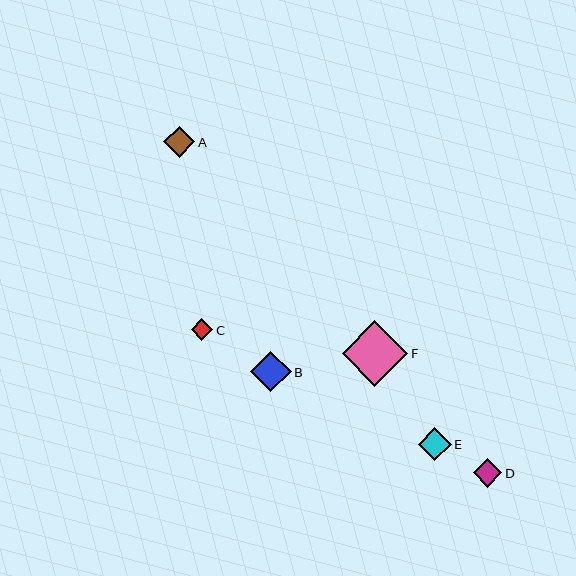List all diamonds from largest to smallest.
From largest to smallest: F, B, E, A, D, C.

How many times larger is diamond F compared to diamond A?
Diamond F is approximately 2.1 times the size of diamond A.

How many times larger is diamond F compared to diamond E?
Diamond F is approximately 2.0 times the size of diamond E.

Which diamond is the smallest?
Diamond C is the smallest with a size of approximately 21 pixels.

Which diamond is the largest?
Diamond F is the largest with a size of approximately 65 pixels.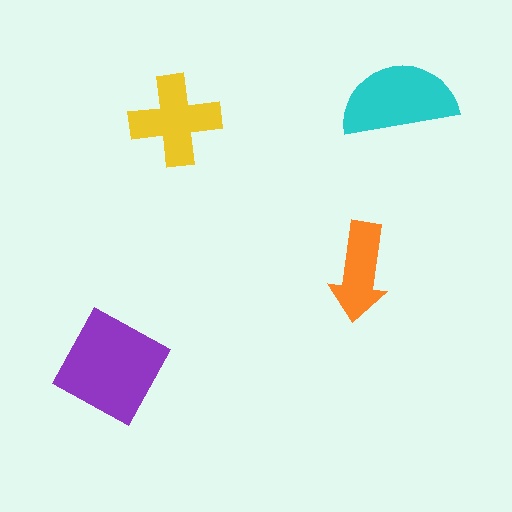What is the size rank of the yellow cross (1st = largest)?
3rd.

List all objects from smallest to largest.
The orange arrow, the yellow cross, the cyan semicircle, the purple square.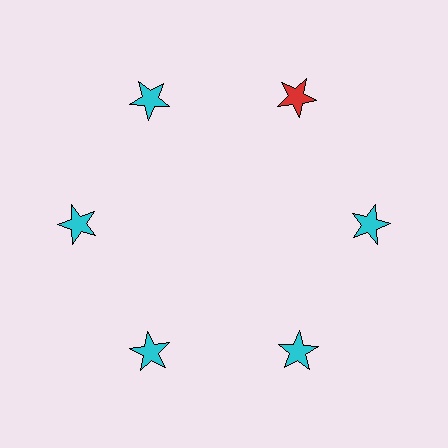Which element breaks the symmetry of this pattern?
The red star at roughly the 1 o'clock position breaks the symmetry. All other shapes are cyan stars.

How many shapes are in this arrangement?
There are 6 shapes arranged in a ring pattern.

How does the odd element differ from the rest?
It has a different color: red instead of cyan.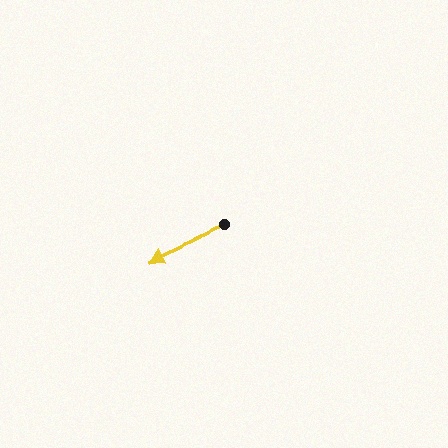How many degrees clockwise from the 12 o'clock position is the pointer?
Approximately 245 degrees.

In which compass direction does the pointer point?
Southwest.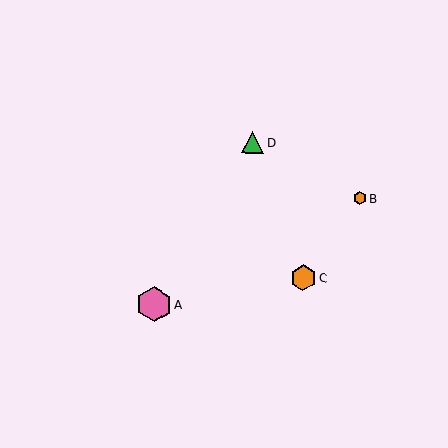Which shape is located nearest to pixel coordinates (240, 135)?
The green triangle (labeled D) at (253, 142) is nearest to that location.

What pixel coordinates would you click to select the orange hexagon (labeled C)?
Click at (303, 278) to select the orange hexagon C.